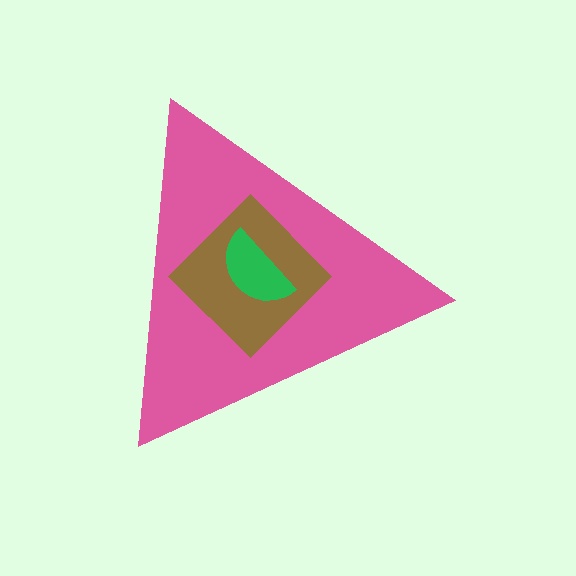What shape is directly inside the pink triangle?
The brown diamond.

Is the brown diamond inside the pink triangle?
Yes.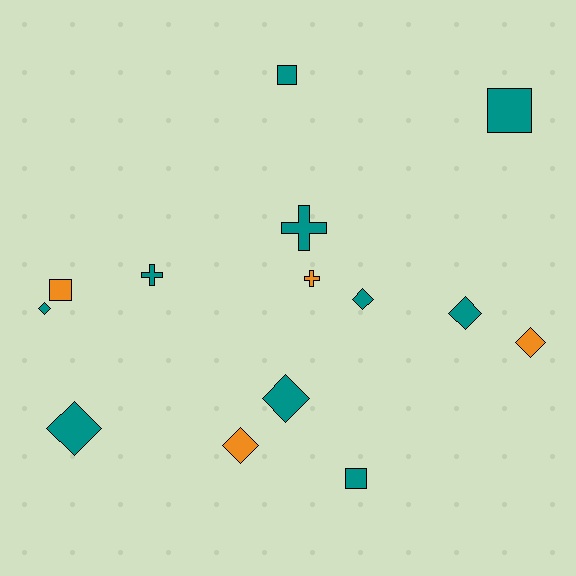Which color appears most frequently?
Teal, with 10 objects.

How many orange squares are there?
There is 1 orange square.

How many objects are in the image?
There are 14 objects.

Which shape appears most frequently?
Diamond, with 7 objects.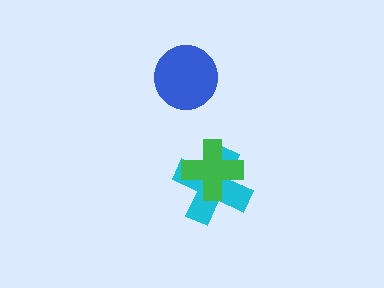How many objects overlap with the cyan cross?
1 object overlaps with the cyan cross.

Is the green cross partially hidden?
No, no other shape covers it.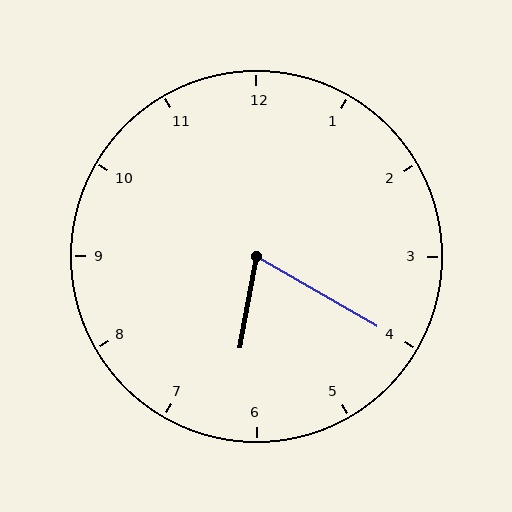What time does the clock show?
6:20.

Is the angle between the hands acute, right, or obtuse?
It is acute.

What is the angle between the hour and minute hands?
Approximately 70 degrees.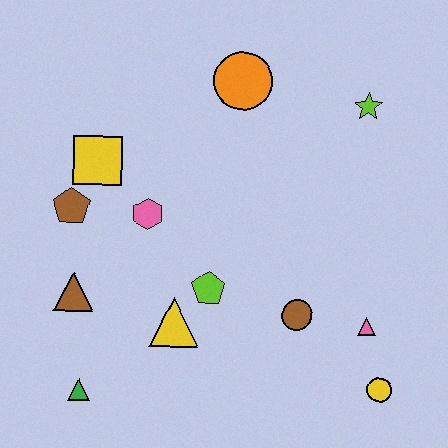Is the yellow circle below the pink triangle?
Yes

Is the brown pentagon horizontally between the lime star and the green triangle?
No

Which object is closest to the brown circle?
The pink triangle is closest to the brown circle.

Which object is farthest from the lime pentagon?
The lime star is farthest from the lime pentagon.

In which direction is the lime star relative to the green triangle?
The lime star is above the green triangle.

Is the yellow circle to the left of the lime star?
No